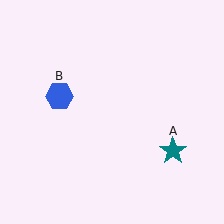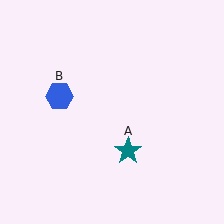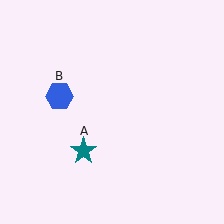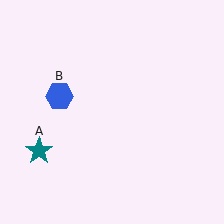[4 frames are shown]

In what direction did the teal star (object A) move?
The teal star (object A) moved left.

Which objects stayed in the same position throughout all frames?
Blue hexagon (object B) remained stationary.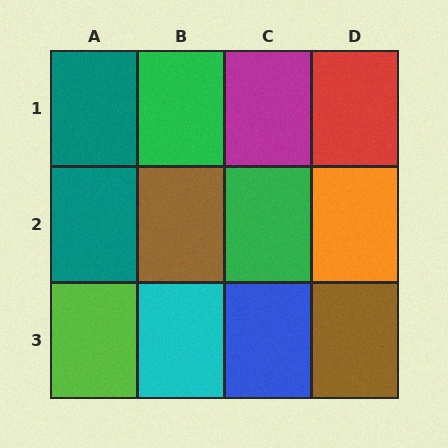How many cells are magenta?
1 cell is magenta.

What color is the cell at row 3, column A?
Lime.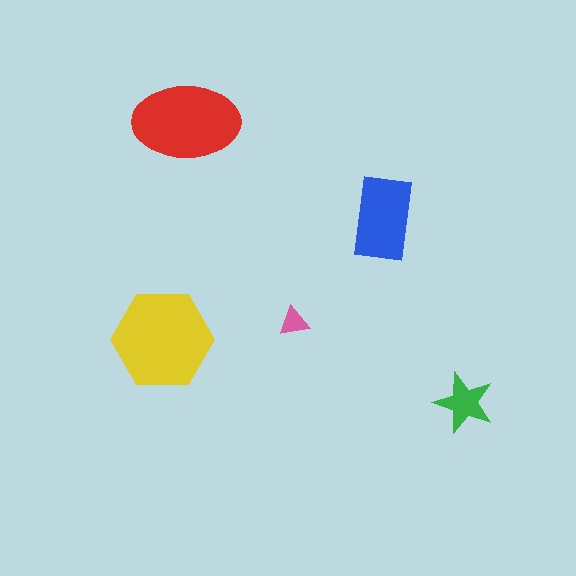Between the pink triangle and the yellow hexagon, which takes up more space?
The yellow hexagon.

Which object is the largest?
The yellow hexagon.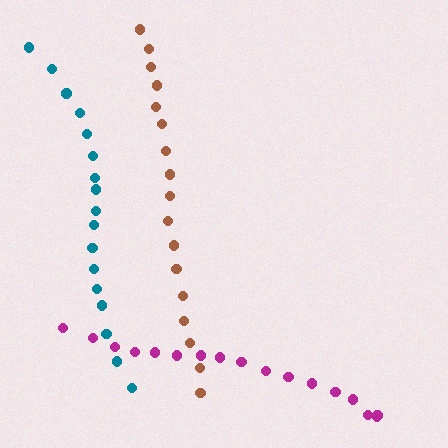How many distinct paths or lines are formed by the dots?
There are 3 distinct paths.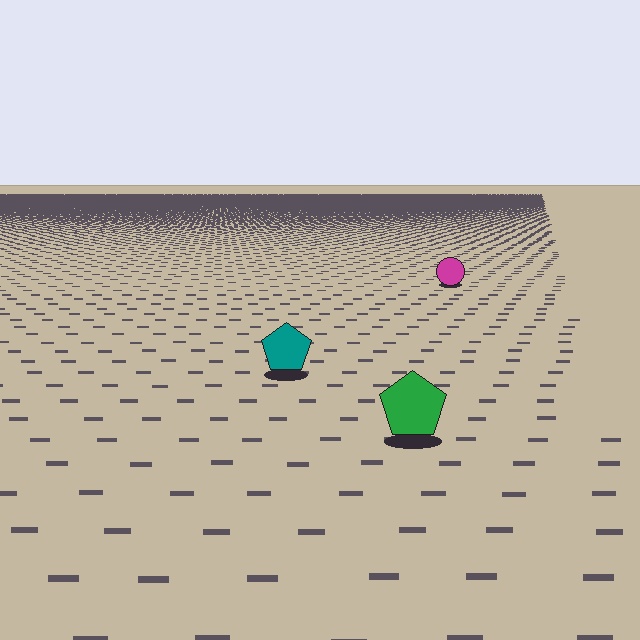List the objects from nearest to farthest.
From nearest to farthest: the green pentagon, the teal pentagon, the magenta circle.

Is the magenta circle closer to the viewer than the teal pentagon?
No. The teal pentagon is closer — you can tell from the texture gradient: the ground texture is coarser near it.